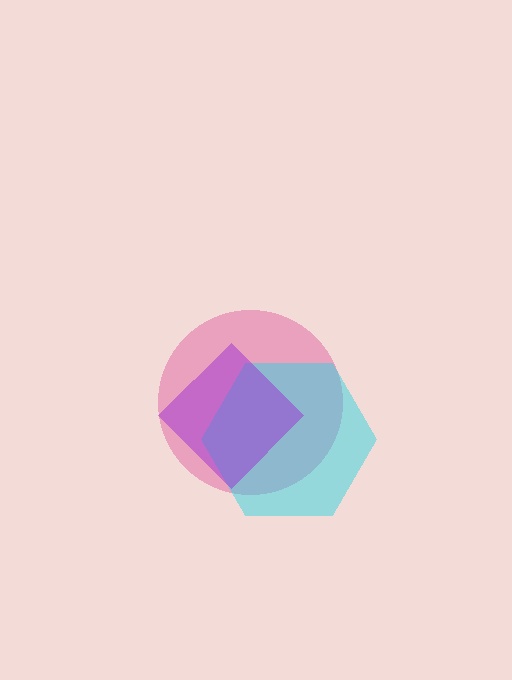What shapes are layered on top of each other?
The layered shapes are: a pink circle, a cyan hexagon, a purple diamond.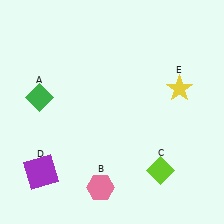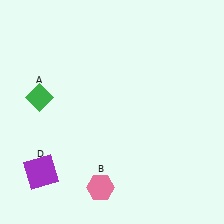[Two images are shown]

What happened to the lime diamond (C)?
The lime diamond (C) was removed in Image 2. It was in the bottom-right area of Image 1.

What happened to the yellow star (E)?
The yellow star (E) was removed in Image 2. It was in the top-right area of Image 1.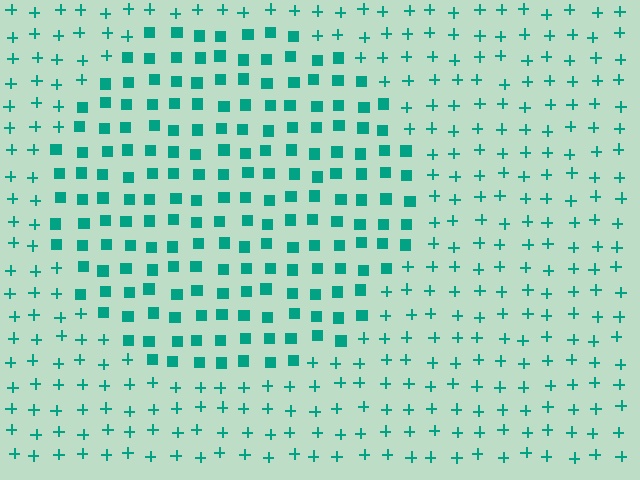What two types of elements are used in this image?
The image uses squares inside the circle region and plus signs outside it.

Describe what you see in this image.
The image is filled with small teal elements arranged in a uniform grid. A circle-shaped region contains squares, while the surrounding area contains plus signs. The boundary is defined purely by the change in element shape.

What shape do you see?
I see a circle.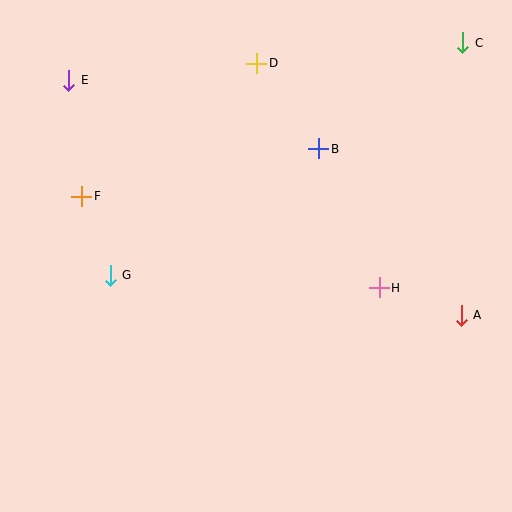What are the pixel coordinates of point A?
Point A is at (461, 315).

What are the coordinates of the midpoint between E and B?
The midpoint between E and B is at (194, 114).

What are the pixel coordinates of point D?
Point D is at (257, 63).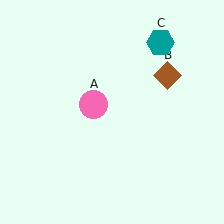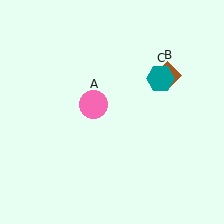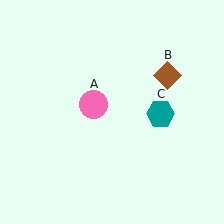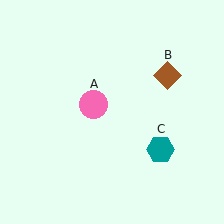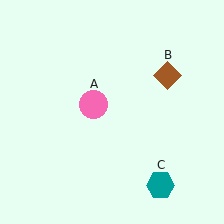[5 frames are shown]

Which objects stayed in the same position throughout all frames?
Pink circle (object A) and brown diamond (object B) remained stationary.